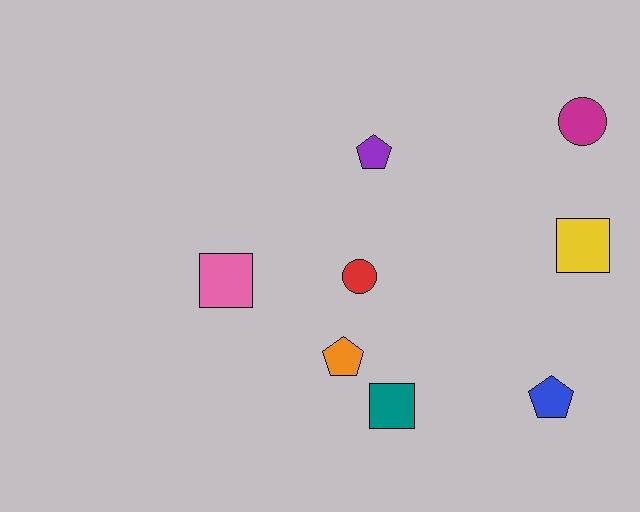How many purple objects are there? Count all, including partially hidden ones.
There is 1 purple object.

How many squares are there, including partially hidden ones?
There are 3 squares.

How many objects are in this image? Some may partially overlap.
There are 8 objects.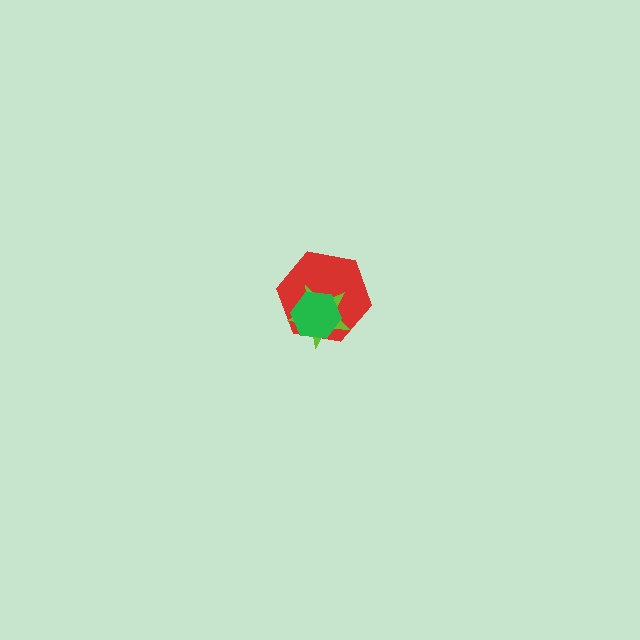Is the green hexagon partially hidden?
No, no other shape covers it.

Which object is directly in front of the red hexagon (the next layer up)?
The lime star is directly in front of the red hexagon.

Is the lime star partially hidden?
Yes, it is partially covered by another shape.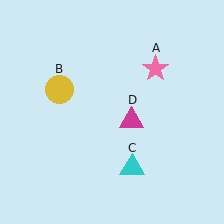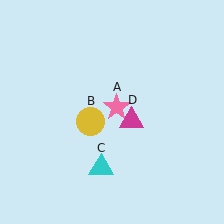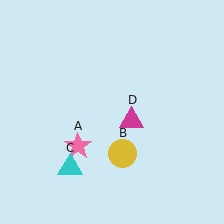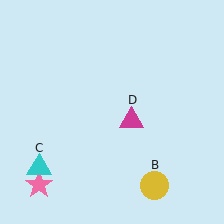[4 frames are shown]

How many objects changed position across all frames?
3 objects changed position: pink star (object A), yellow circle (object B), cyan triangle (object C).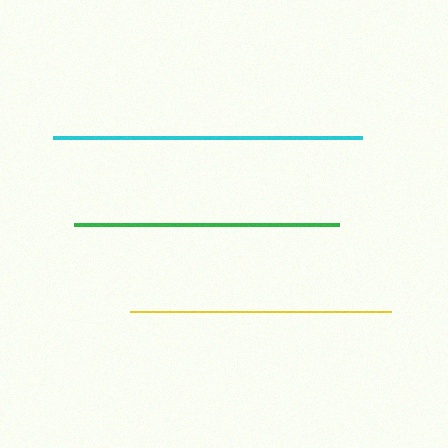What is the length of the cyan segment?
The cyan segment is approximately 309 pixels long.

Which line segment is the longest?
The cyan line is the longest at approximately 309 pixels.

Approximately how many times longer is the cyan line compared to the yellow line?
The cyan line is approximately 1.2 times the length of the yellow line.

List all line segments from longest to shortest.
From longest to shortest: cyan, green, yellow.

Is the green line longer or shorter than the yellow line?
The green line is longer than the yellow line.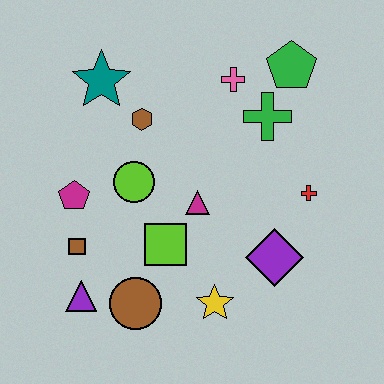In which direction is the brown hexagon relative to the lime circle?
The brown hexagon is above the lime circle.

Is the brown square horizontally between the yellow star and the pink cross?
No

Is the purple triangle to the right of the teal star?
No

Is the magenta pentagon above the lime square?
Yes